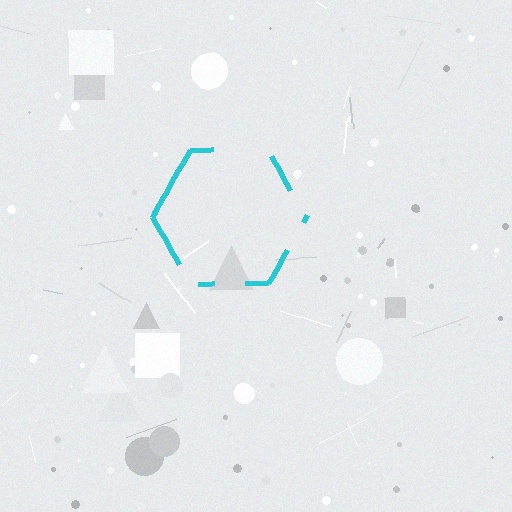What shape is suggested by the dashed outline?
The dashed outline suggests a hexagon.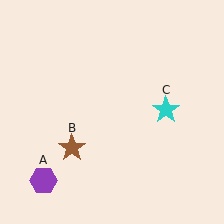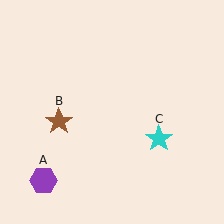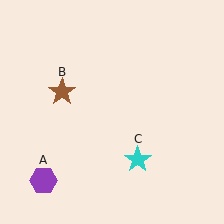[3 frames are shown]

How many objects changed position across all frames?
2 objects changed position: brown star (object B), cyan star (object C).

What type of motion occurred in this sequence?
The brown star (object B), cyan star (object C) rotated clockwise around the center of the scene.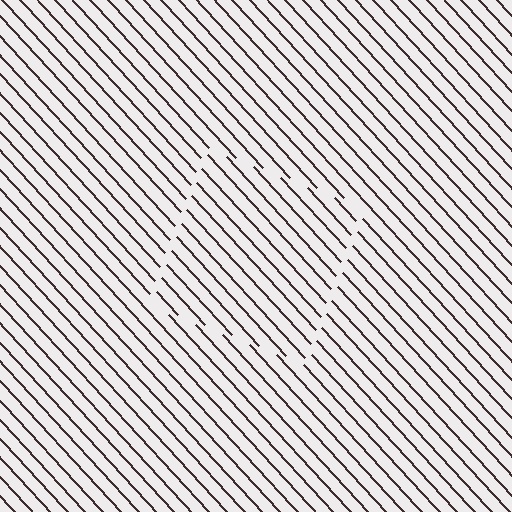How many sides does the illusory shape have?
4 sides — the line-ends trace a square.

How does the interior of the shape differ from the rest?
The interior of the shape contains the same grating, shifted by half a period — the contour is defined by the phase discontinuity where line-ends from the inner and outer gratings abut.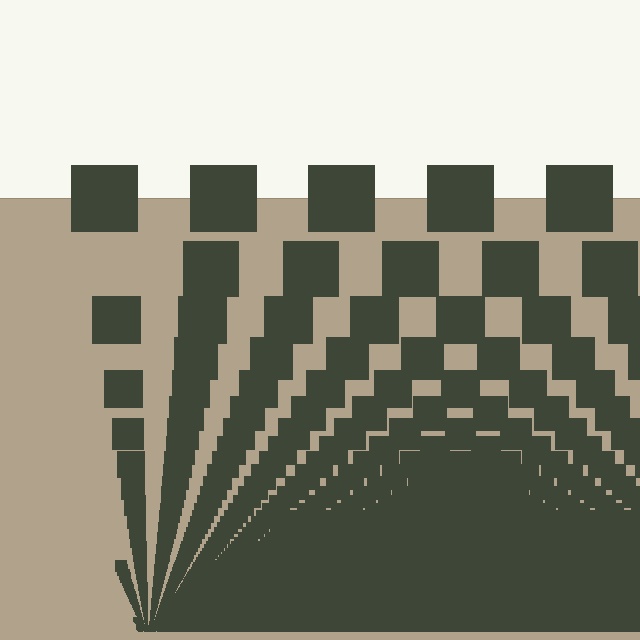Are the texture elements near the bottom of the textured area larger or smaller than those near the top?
Smaller. The gradient is inverted — elements near the bottom are smaller and denser.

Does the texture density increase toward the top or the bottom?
Density increases toward the bottom.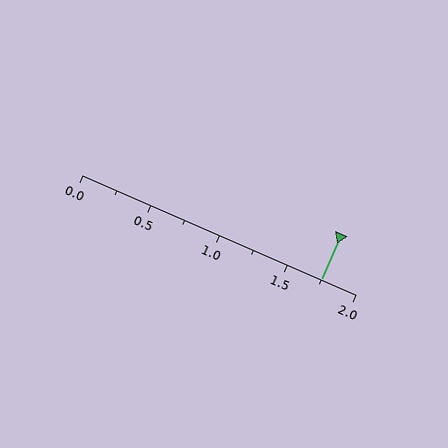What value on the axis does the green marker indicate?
The marker indicates approximately 1.75.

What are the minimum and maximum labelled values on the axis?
The axis runs from 0.0 to 2.0.